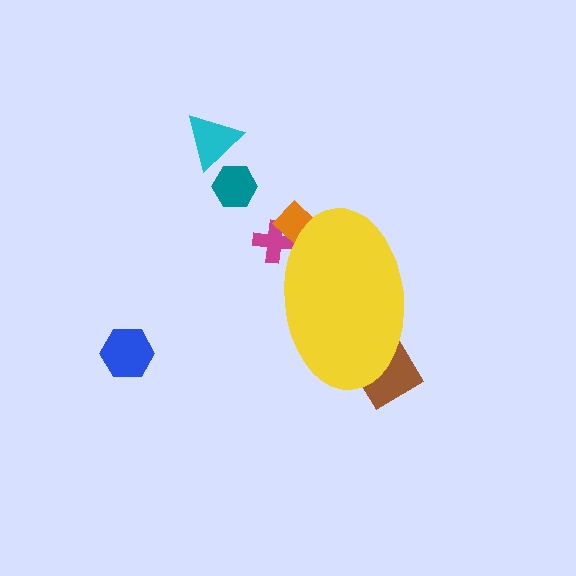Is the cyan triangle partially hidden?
No, the cyan triangle is fully visible.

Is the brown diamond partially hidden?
Yes, the brown diamond is partially hidden behind the yellow ellipse.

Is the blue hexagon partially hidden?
No, the blue hexagon is fully visible.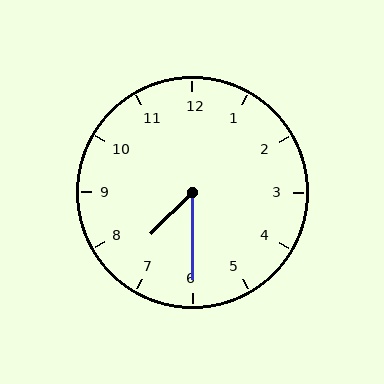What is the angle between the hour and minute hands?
Approximately 45 degrees.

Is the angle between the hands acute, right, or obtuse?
It is acute.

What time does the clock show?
7:30.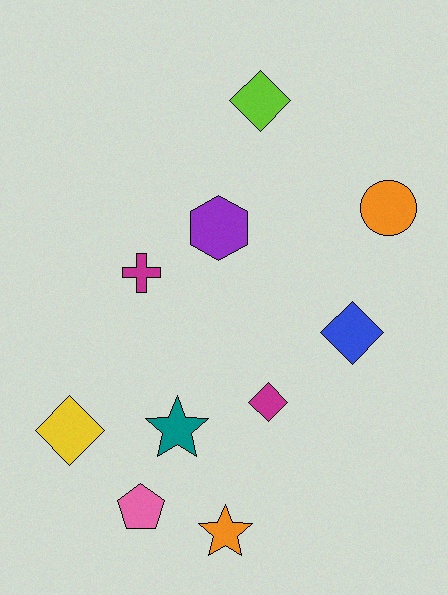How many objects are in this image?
There are 10 objects.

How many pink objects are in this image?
There is 1 pink object.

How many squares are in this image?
There are no squares.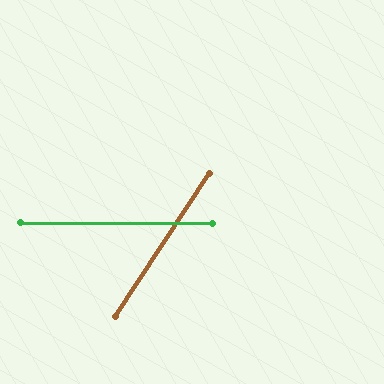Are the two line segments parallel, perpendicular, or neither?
Neither parallel nor perpendicular — they differ by about 57°.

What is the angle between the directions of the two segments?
Approximately 57 degrees.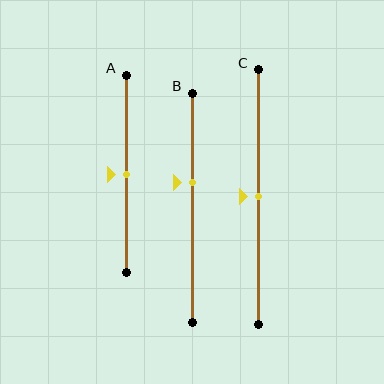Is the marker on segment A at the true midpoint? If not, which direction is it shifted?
Yes, the marker on segment A is at the true midpoint.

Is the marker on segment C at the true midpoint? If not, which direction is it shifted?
Yes, the marker on segment C is at the true midpoint.